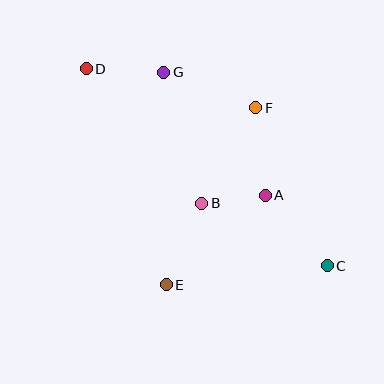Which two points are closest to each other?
Points A and B are closest to each other.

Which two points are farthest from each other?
Points C and D are farthest from each other.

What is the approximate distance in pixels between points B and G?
The distance between B and G is approximately 137 pixels.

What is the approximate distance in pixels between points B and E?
The distance between B and E is approximately 89 pixels.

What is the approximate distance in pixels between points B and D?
The distance between B and D is approximately 177 pixels.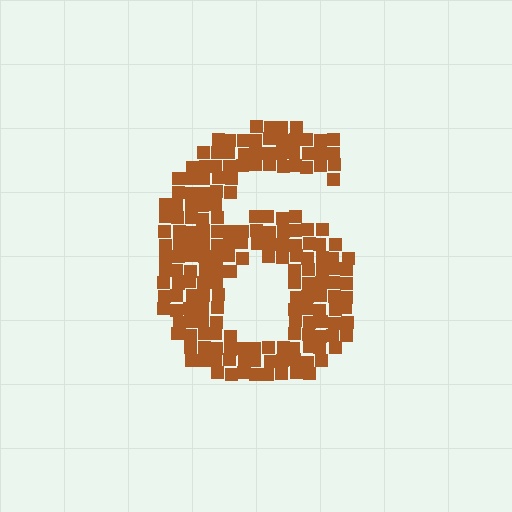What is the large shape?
The large shape is the digit 6.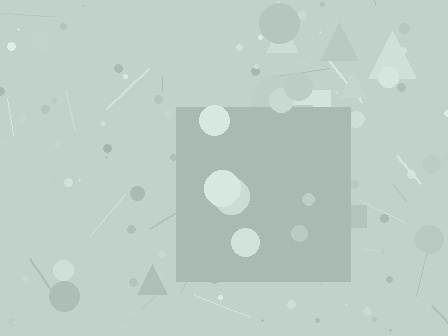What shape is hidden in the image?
A square is hidden in the image.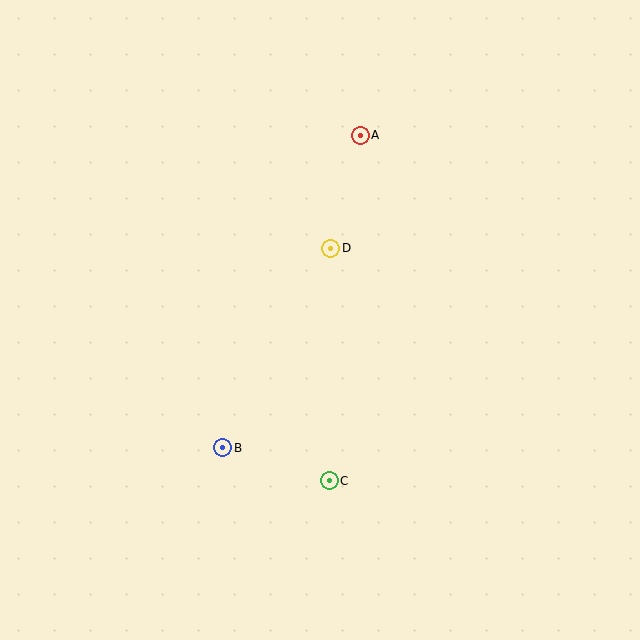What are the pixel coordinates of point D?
Point D is at (331, 248).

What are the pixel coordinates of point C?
Point C is at (329, 481).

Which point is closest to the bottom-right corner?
Point C is closest to the bottom-right corner.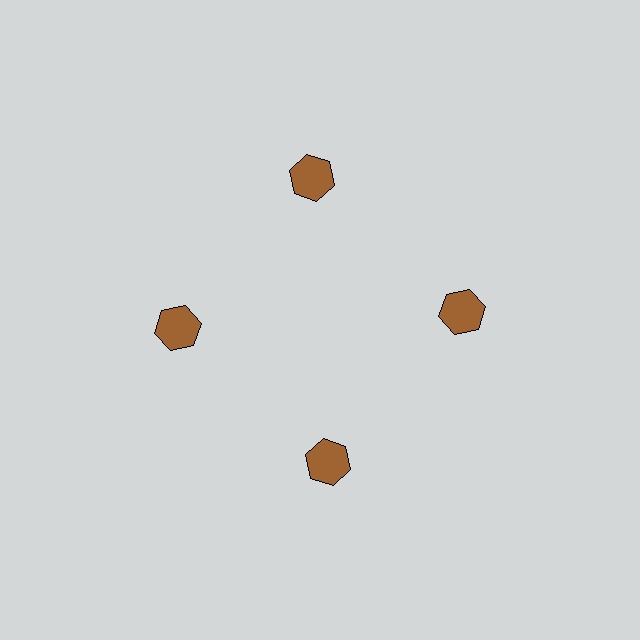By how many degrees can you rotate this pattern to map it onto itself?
The pattern maps onto itself every 90 degrees of rotation.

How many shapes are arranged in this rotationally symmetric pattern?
There are 4 shapes, arranged in 4 groups of 1.